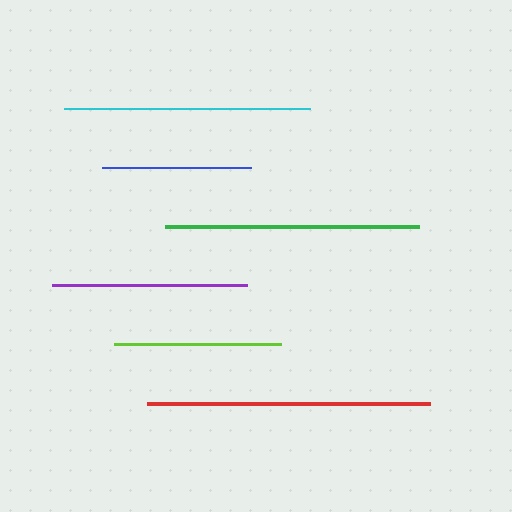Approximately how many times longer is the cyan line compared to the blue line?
The cyan line is approximately 1.6 times the length of the blue line.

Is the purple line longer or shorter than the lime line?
The purple line is longer than the lime line.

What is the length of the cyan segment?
The cyan segment is approximately 246 pixels long.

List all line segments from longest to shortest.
From longest to shortest: red, green, cyan, purple, lime, blue.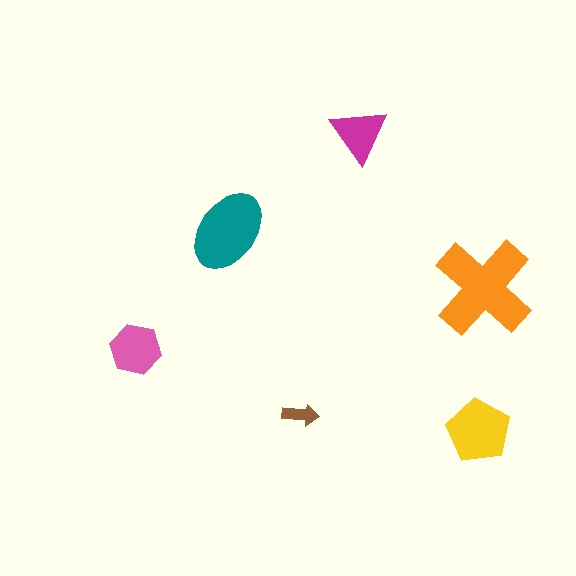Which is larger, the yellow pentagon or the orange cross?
The orange cross.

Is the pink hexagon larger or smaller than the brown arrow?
Larger.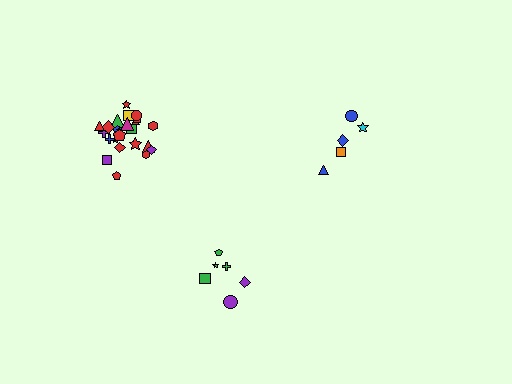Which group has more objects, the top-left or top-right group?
The top-left group.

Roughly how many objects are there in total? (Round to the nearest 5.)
Roughly 35 objects in total.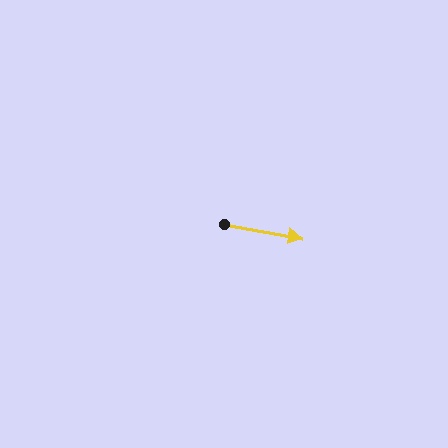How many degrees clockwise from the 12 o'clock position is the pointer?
Approximately 100 degrees.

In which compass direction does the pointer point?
East.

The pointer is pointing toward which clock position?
Roughly 3 o'clock.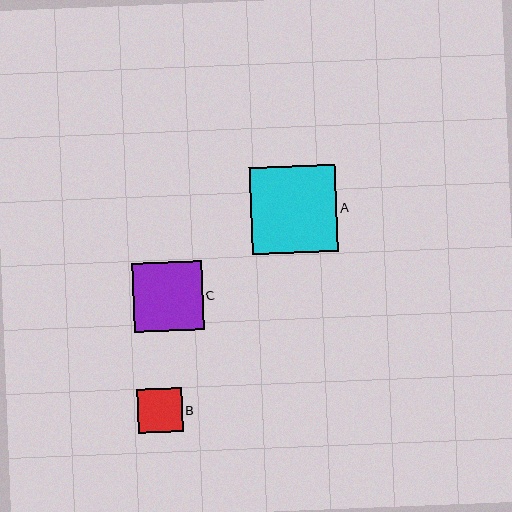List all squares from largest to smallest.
From largest to smallest: A, C, B.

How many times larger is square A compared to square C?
Square A is approximately 1.2 times the size of square C.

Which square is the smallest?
Square B is the smallest with a size of approximately 45 pixels.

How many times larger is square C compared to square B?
Square C is approximately 1.6 times the size of square B.